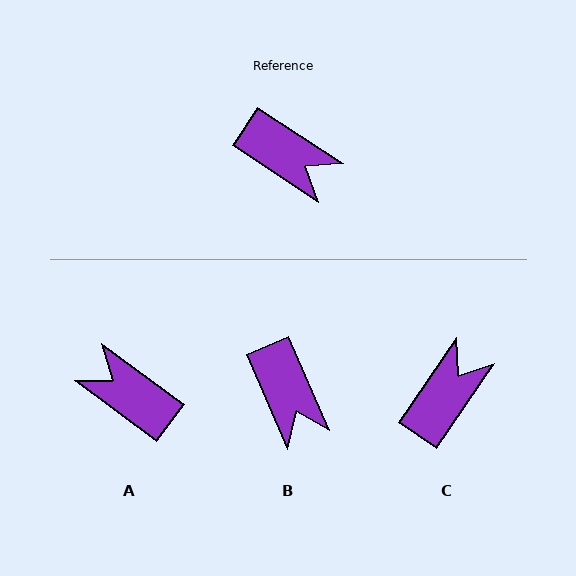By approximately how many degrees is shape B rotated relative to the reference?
Approximately 33 degrees clockwise.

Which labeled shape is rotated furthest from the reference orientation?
A, about 177 degrees away.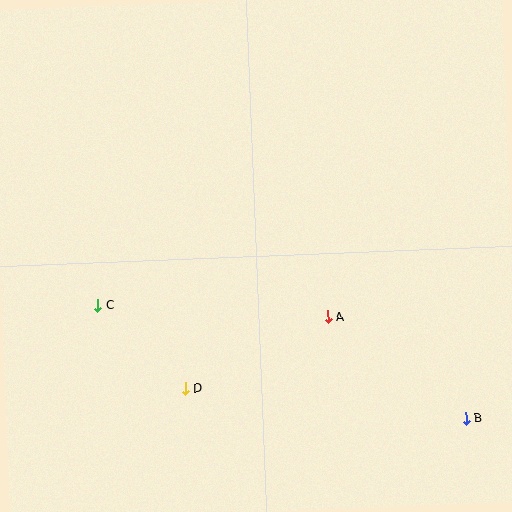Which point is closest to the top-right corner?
Point A is closest to the top-right corner.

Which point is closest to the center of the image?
Point A at (328, 317) is closest to the center.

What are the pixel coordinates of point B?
Point B is at (466, 419).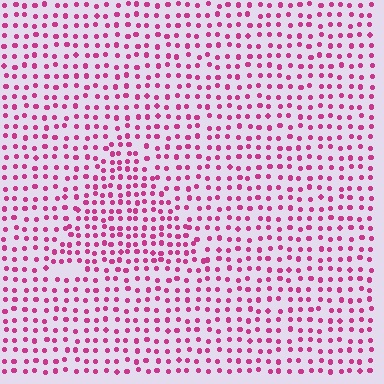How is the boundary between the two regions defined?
The boundary is defined by a change in element density (approximately 1.5x ratio). All elements are the same color, size, and shape.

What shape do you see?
I see a triangle.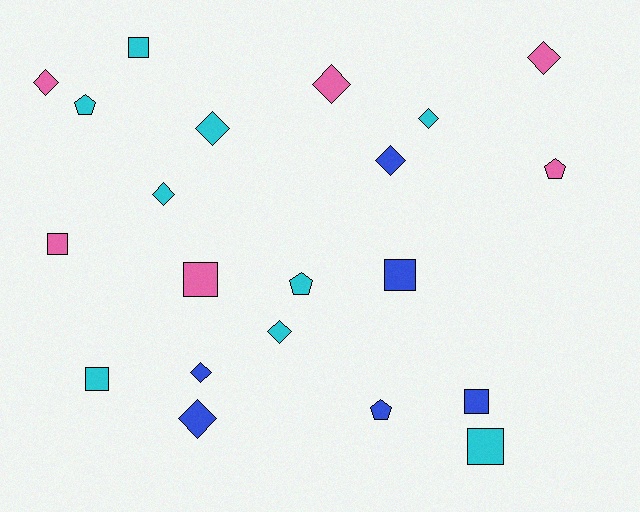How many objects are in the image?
There are 21 objects.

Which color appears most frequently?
Cyan, with 9 objects.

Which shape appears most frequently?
Diamond, with 10 objects.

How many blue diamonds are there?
There are 3 blue diamonds.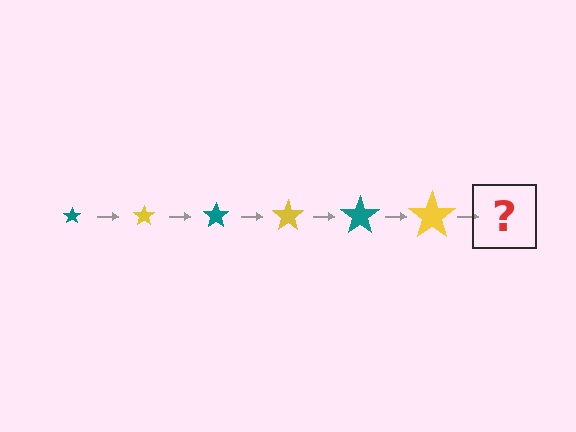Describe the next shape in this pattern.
It should be a teal star, larger than the previous one.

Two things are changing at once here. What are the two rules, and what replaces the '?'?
The two rules are that the star grows larger each step and the color cycles through teal and yellow. The '?' should be a teal star, larger than the previous one.